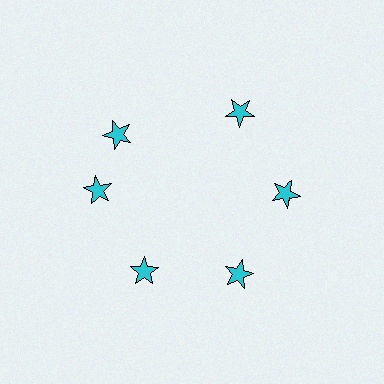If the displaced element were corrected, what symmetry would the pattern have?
It would have 6-fold rotational symmetry — the pattern would map onto itself every 60 degrees.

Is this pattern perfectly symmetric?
No. The 6 cyan stars are arranged in a ring, but one element near the 11 o'clock position is rotated out of alignment along the ring, breaking the 6-fold rotational symmetry.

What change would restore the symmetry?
The symmetry would be restored by rotating it back into even spacing with its neighbors so that all 6 stars sit at equal angles and equal distance from the center.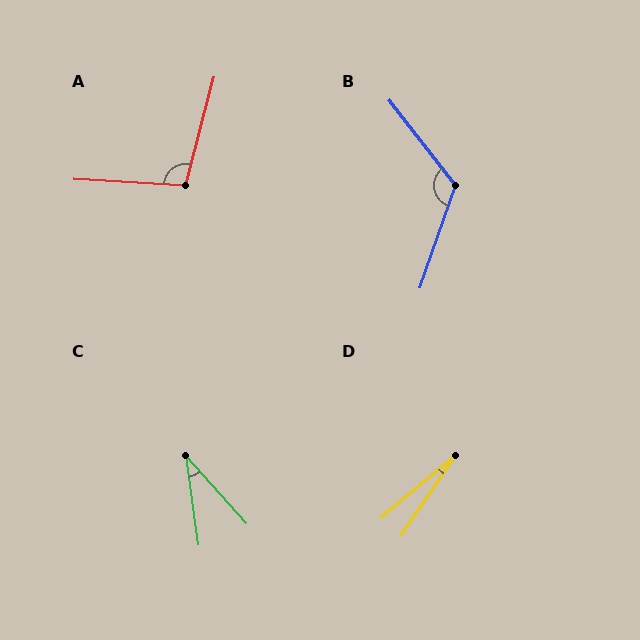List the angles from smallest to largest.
D (16°), C (34°), A (102°), B (123°).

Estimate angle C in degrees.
Approximately 34 degrees.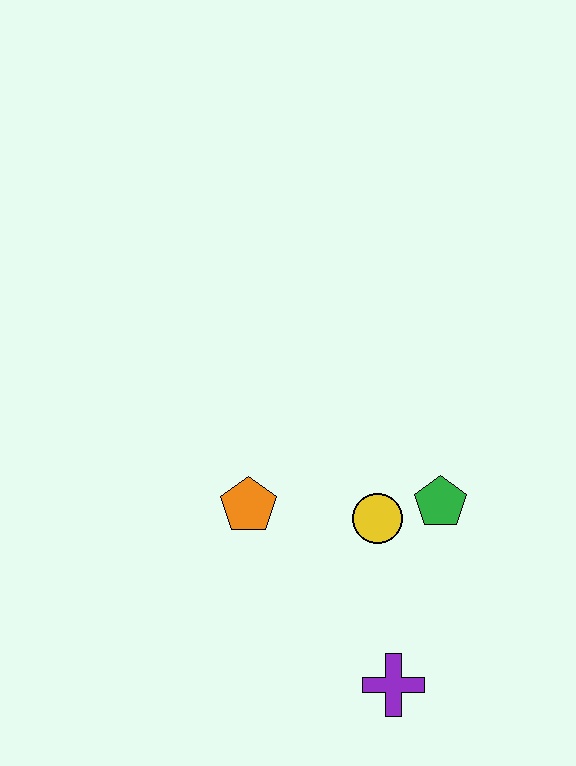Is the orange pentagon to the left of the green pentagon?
Yes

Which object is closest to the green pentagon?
The yellow circle is closest to the green pentagon.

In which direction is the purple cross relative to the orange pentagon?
The purple cross is below the orange pentagon.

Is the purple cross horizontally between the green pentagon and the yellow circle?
Yes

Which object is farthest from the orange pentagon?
The purple cross is farthest from the orange pentagon.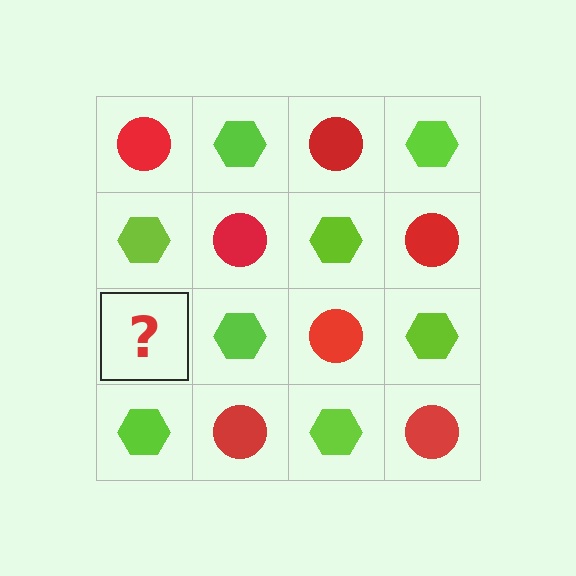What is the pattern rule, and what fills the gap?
The rule is that it alternates red circle and lime hexagon in a checkerboard pattern. The gap should be filled with a red circle.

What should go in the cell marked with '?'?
The missing cell should contain a red circle.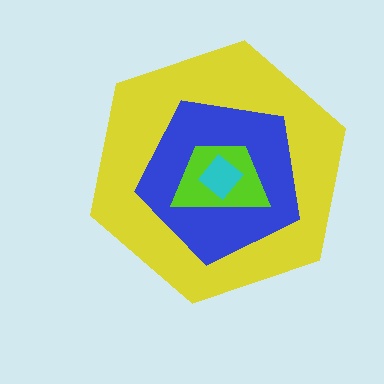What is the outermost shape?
The yellow hexagon.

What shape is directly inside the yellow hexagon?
The blue pentagon.